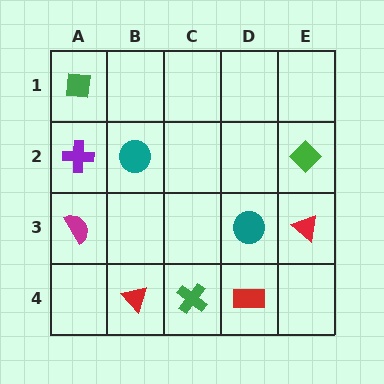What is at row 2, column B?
A teal circle.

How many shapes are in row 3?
3 shapes.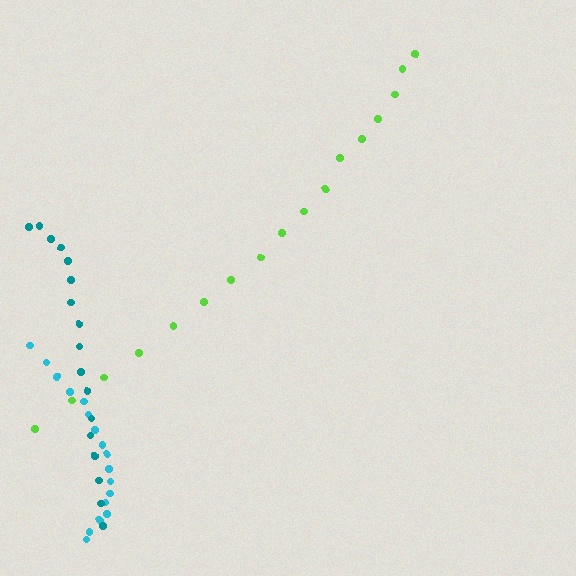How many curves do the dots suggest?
There are 3 distinct paths.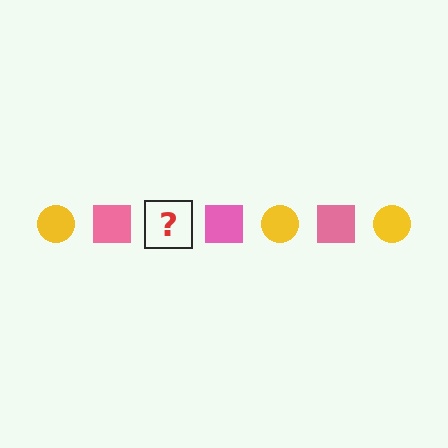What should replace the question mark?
The question mark should be replaced with a yellow circle.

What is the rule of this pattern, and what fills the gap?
The rule is that the pattern alternates between yellow circle and pink square. The gap should be filled with a yellow circle.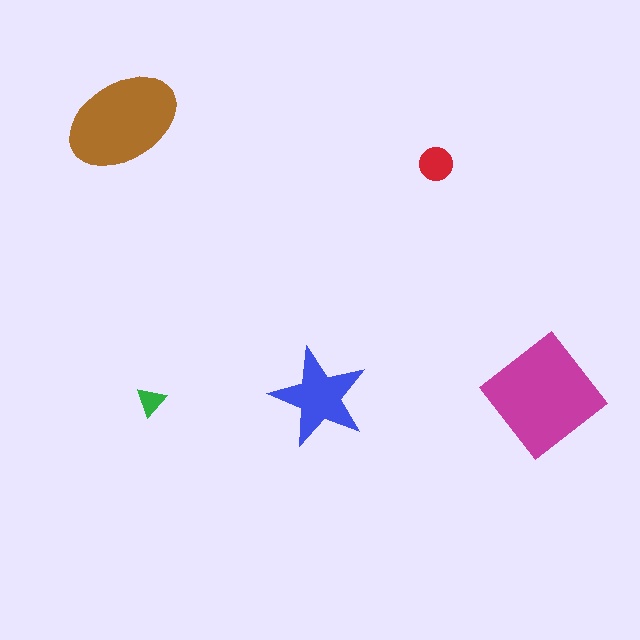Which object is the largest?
The magenta diamond.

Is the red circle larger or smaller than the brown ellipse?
Smaller.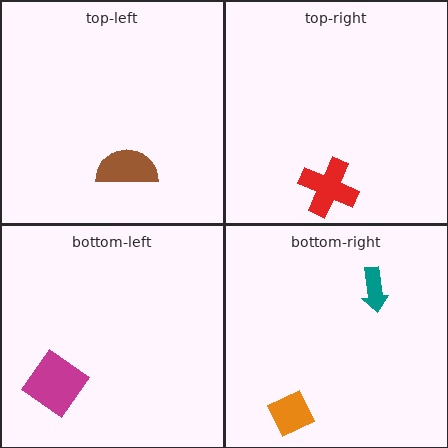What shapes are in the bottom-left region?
The magenta diamond.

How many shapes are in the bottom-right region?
2.